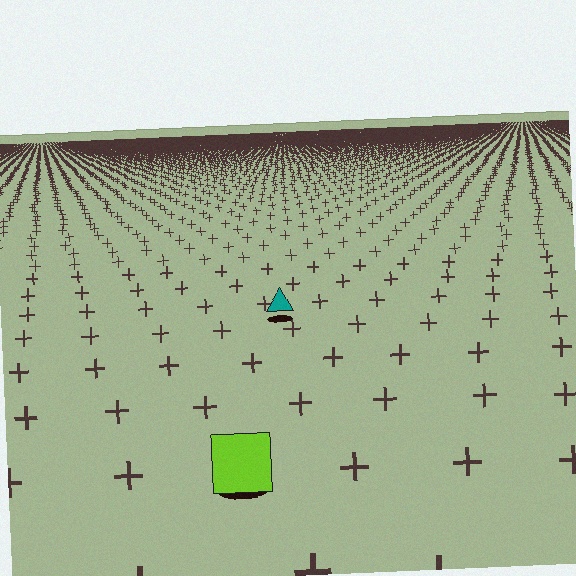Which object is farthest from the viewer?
The teal triangle is farthest from the viewer. It appears smaller and the ground texture around it is denser.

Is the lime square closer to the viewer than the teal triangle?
Yes. The lime square is closer — you can tell from the texture gradient: the ground texture is coarser near it.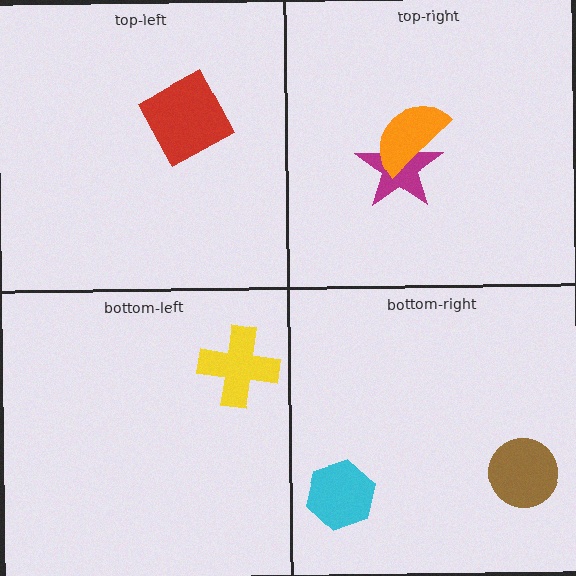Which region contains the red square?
The top-left region.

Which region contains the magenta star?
The top-right region.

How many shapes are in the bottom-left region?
1.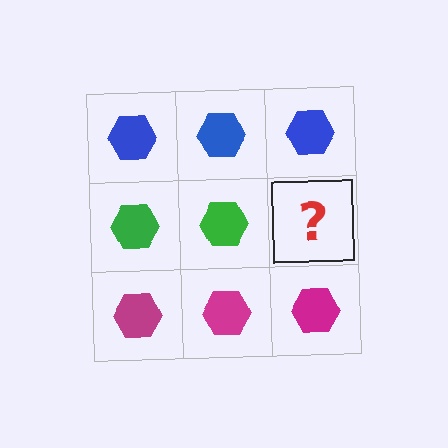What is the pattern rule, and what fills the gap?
The rule is that each row has a consistent color. The gap should be filled with a green hexagon.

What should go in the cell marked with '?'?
The missing cell should contain a green hexagon.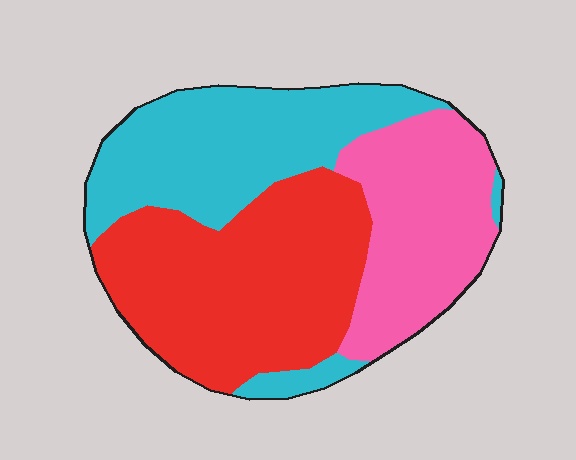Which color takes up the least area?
Pink, at roughly 25%.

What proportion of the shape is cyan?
Cyan covers around 35% of the shape.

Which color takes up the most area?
Red, at roughly 40%.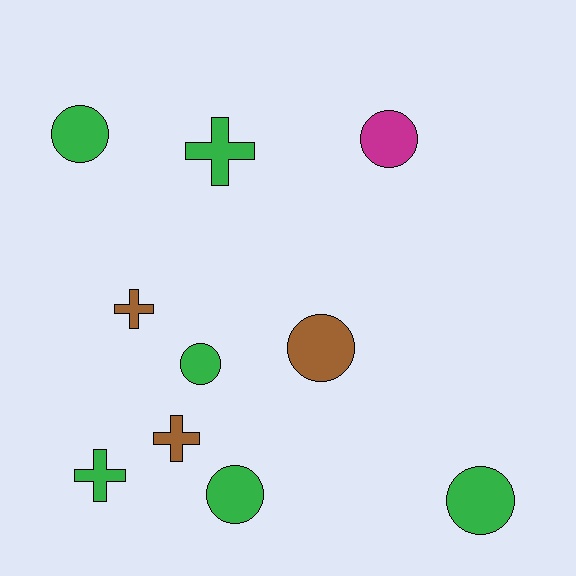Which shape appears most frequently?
Circle, with 6 objects.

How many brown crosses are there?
There are 2 brown crosses.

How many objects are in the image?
There are 10 objects.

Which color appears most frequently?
Green, with 6 objects.